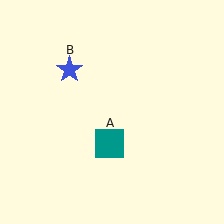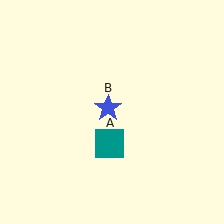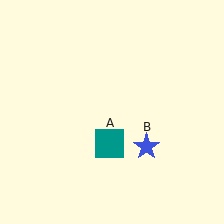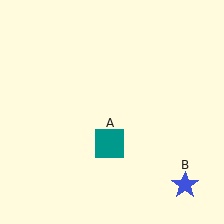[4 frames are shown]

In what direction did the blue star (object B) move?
The blue star (object B) moved down and to the right.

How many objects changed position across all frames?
1 object changed position: blue star (object B).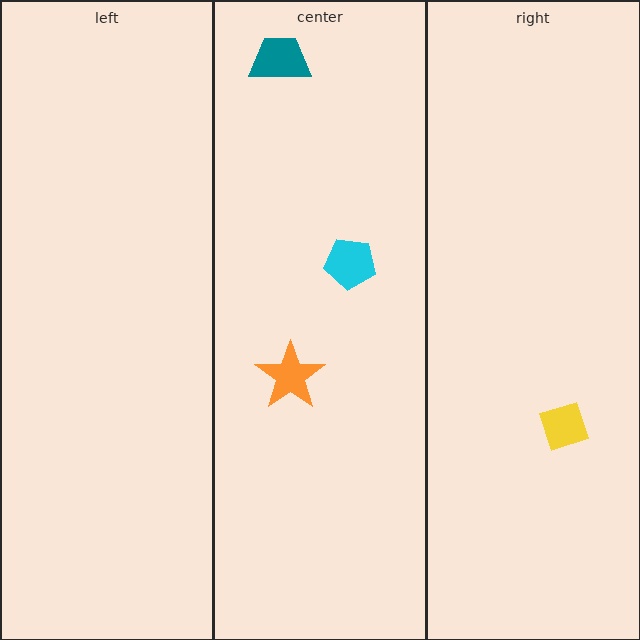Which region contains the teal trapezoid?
The center region.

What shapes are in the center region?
The cyan pentagon, the orange star, the teal trapezoid.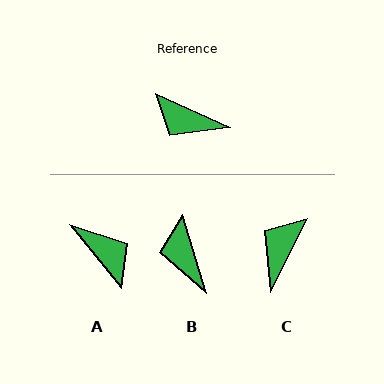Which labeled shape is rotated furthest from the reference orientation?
A, about 153 degrees away.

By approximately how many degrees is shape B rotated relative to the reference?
Approximately 49 degrees clockwise.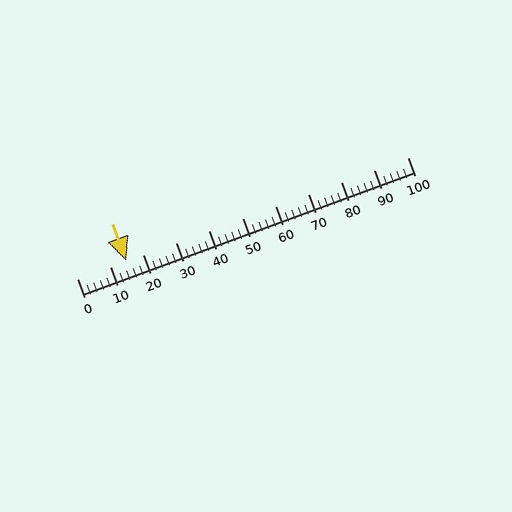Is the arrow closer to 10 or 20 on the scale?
The arrow is closer to 10.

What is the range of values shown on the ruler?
The ruler shows values from 0 to 100.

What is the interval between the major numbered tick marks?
The major tick marks are spaced 10 units apart.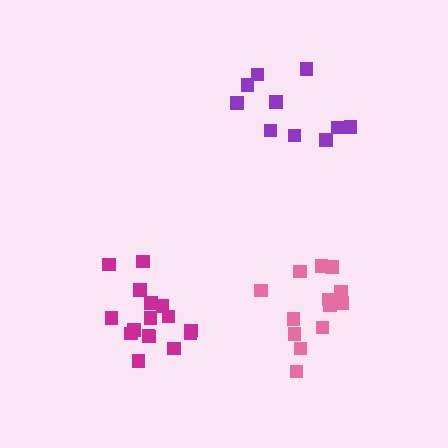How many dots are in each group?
Group 1: 13 dots, Group 2: 10 dots, Group 3: 16 dots (39 total).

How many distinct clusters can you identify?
There are 3 distinct clusters.